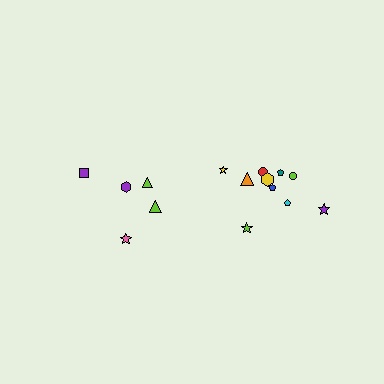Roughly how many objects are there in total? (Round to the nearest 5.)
Roughly 15 objects in total.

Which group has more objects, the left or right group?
The right group.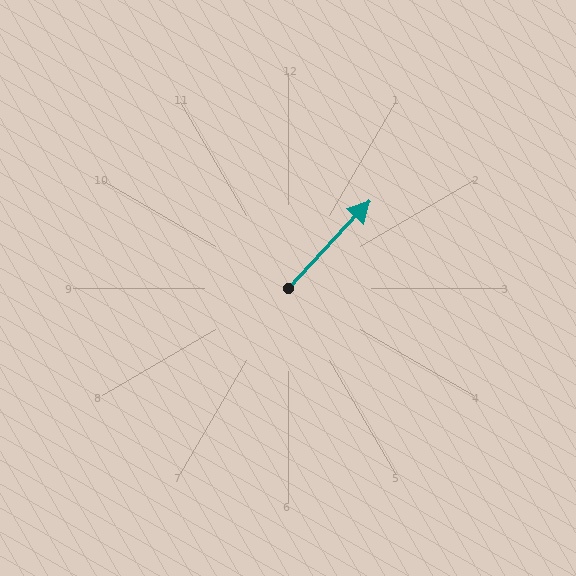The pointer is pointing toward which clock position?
Roughly 1 o'clock.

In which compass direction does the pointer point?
Northeast.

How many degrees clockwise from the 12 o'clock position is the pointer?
Approximately 43 degrees.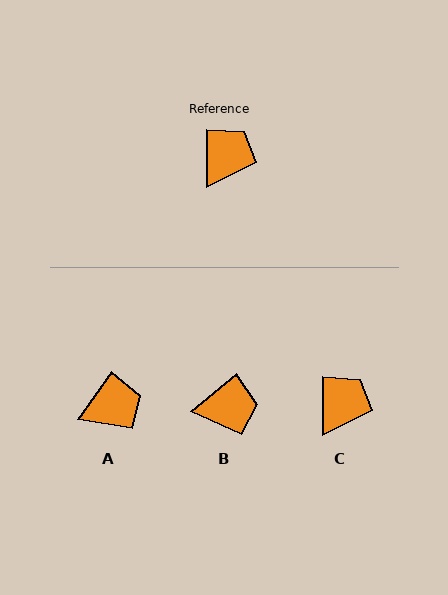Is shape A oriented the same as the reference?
No, it is off by about 36 degrees.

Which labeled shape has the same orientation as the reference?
C.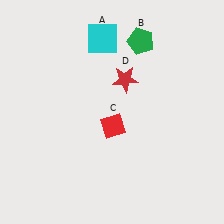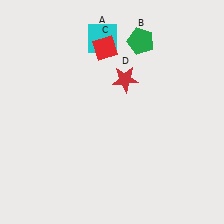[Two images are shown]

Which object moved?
The red diamond (C) moved up.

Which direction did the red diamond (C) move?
The red diamond (C) moved up.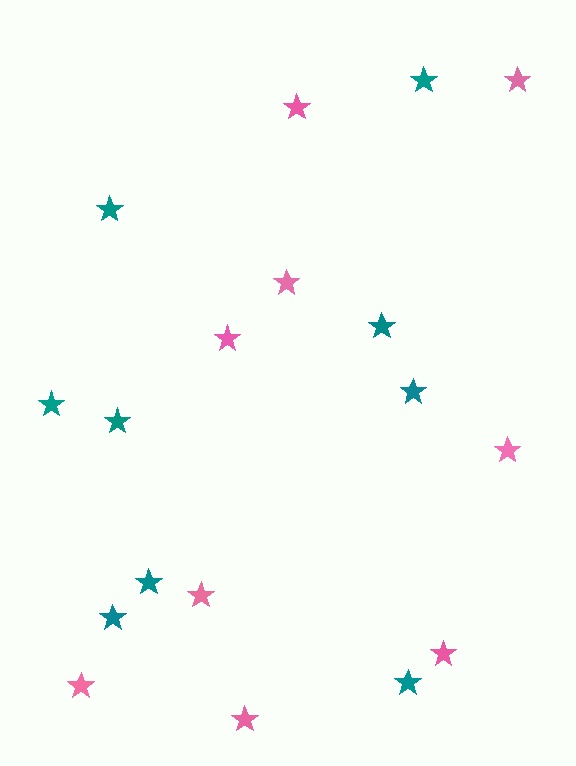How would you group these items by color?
There are 2 groups: one group of pink stars (9) and one group of teal stars (9).